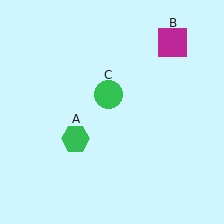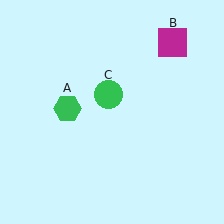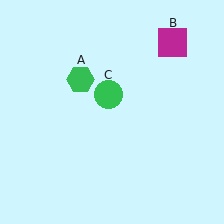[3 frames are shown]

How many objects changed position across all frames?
1 object changed position: green hexagon (object A).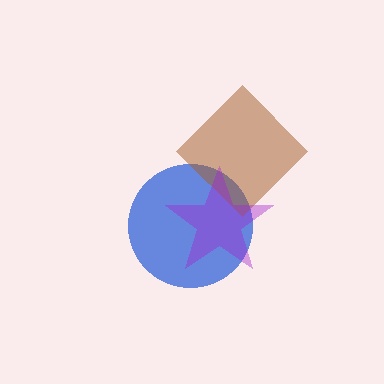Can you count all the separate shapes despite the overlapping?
Yes, there are 3 separate shapes.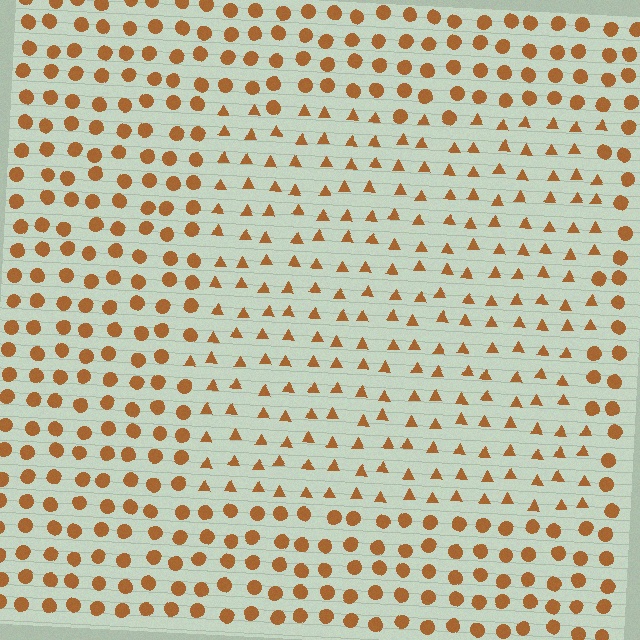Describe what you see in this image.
The image is filled with small brown elements arranged in a uniform grid. A rectangle-shaped region contains triangles, while the surrounding area contains circles. The boundary is defined purely by the change in element shape.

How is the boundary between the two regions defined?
The boundary is defined by a change in element shape: triangles inside vs. circles outside. All elements share the same color and spacing.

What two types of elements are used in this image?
The image uses triangles inside the rectangle region and circles outside it.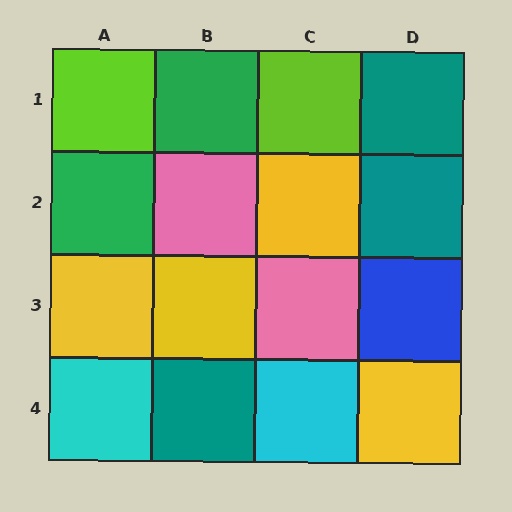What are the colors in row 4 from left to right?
Cyan, teal, cyan, yellow.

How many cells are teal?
3 cells are teal.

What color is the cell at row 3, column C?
Pink.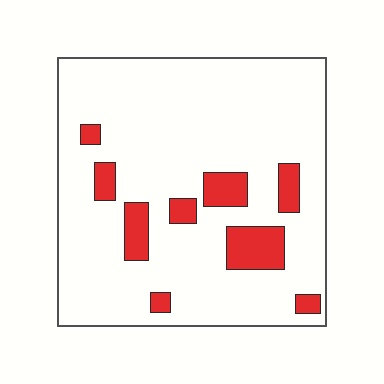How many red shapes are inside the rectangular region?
9.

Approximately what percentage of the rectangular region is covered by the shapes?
Approximately 15%.